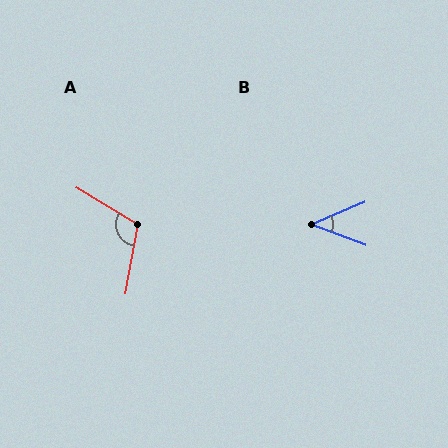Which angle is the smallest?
B, at approximately 43 degrees.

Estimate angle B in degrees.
Approximately 43 degrees.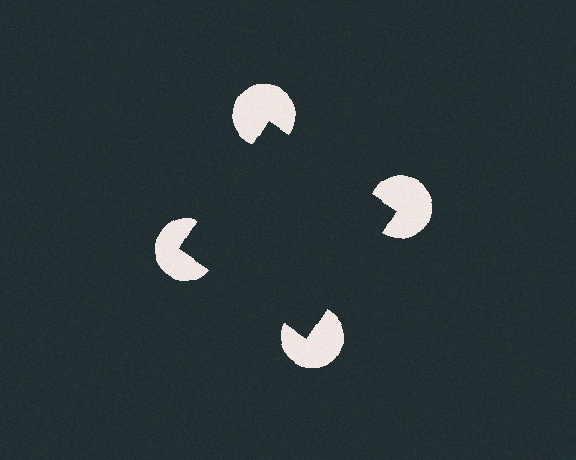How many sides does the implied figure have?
4 sides.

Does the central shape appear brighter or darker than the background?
It typically appears slightly darker than the background, even though no actual brightness change is drawn.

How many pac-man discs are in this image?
There are 4 — one at each vertex of the illusory square.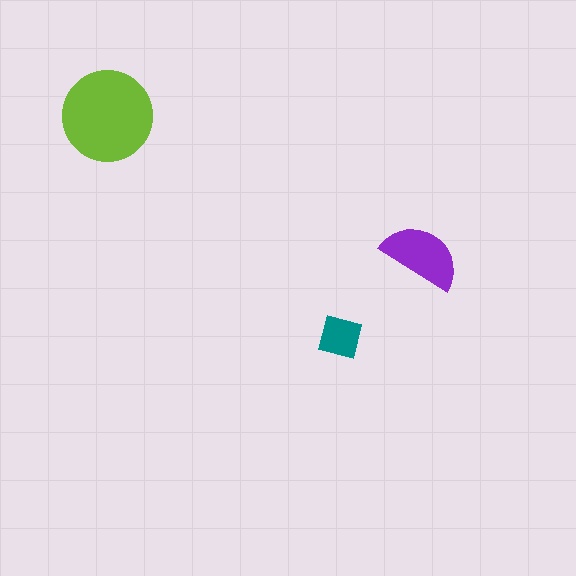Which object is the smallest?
The teal square.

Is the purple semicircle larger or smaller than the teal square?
Larger.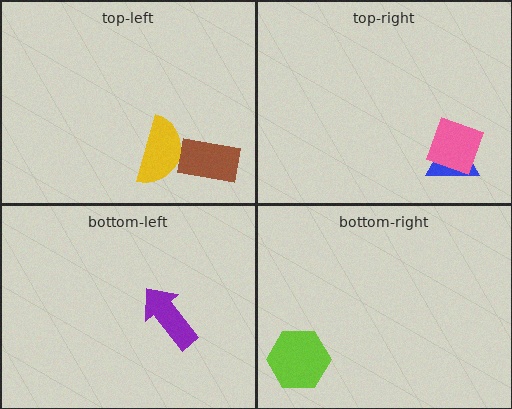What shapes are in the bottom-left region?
The purple arrow.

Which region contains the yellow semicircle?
The top-left region.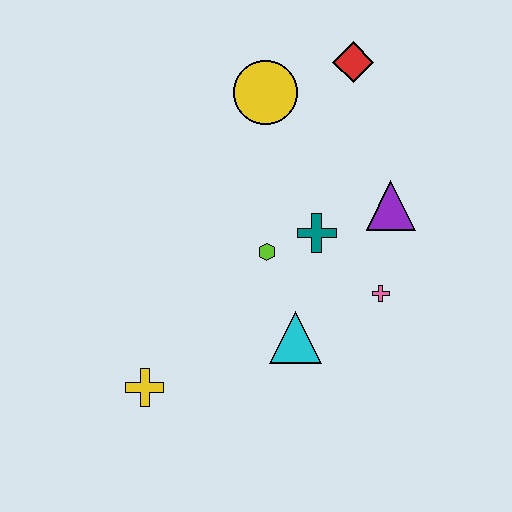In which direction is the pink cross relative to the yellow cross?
The pink cross is to the right of the yellow cross.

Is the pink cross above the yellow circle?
No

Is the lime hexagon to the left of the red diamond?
Yes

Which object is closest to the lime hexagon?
The teal cross is closest to the lime hexagon.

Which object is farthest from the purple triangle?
The yellow cross is farthest from the purple triangle.